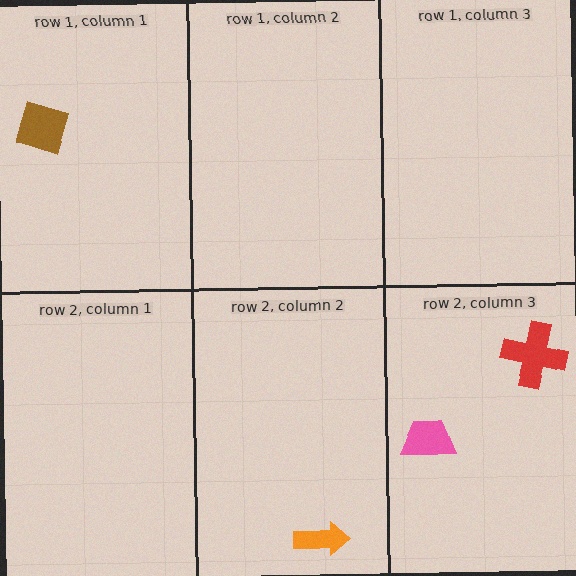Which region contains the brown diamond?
The row 1, column 1 region.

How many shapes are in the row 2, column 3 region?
2.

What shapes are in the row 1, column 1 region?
The brown diamond.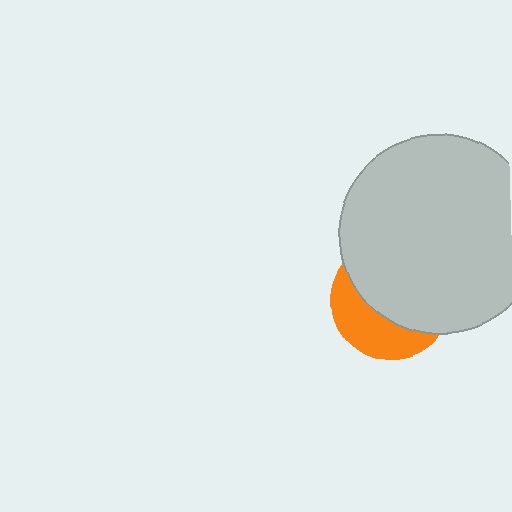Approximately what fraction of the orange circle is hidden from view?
Roughly 63% of the orange circle is hidden behind the light gray circle.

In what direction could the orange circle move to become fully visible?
The orange circle could move toward the lower-left. That would shift it out from behind the light gray circle entirely.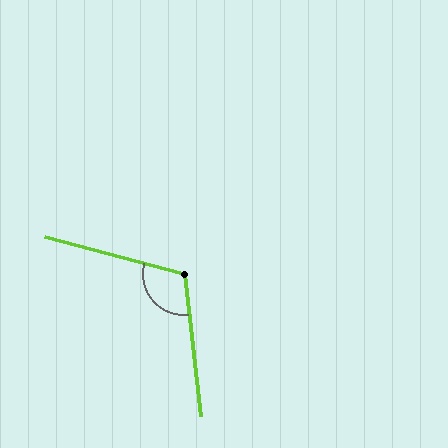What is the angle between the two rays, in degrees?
Approximately 111 degrees.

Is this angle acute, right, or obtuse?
It is obtuse.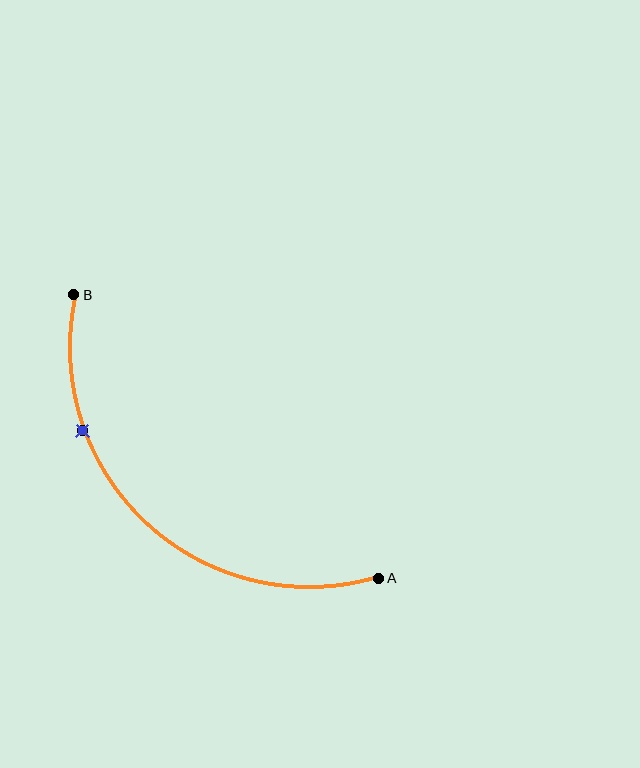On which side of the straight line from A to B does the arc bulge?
The arc bulges below and to the left of the straight line connecting A and B.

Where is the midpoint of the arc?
The arc midpoint is the point on the curve farthest from the straight line joining A and B. It sits below and to the left of that line.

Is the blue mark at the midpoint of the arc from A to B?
No. The blue mark lies on the arc but is closer to endpoint B. The arc midpoint would be at the point on the curve equidistant along the arc from both A and B.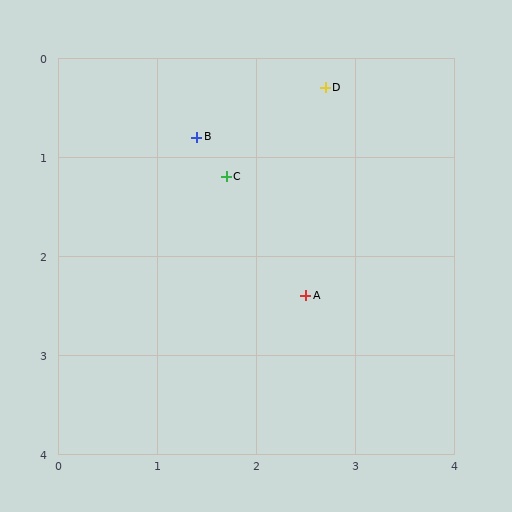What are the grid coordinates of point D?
Point D is at approximately (2.7, 0.3).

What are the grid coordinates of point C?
Point C is at approximately (1.7, 1.2).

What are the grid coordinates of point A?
Point A is at approximately (2.5, 2.4).